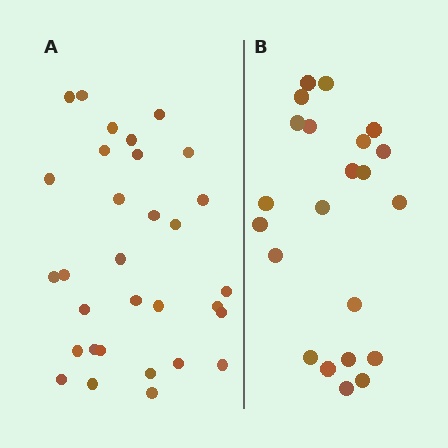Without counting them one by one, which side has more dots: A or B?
Region A (the left region) has more dots.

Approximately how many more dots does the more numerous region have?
Region A has roughly 8 or so more dots than region B.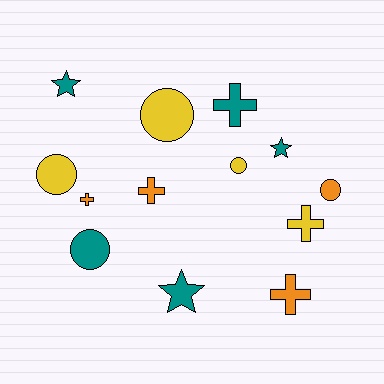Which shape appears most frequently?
Cross, with 5 objects.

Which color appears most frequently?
Teal, with 5 objects.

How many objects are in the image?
There are 13 objects.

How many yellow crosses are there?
There is 1 yellow cross.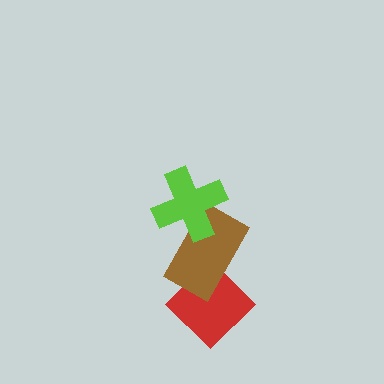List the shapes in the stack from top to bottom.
From top to bottom: the lime cross, the brown rectangle, the red diamond.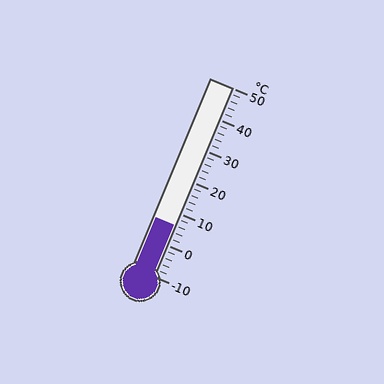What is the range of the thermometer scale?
The thermometer scale ranges from -10°C to 50°C.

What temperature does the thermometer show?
The thermometer shows approximately 6°C.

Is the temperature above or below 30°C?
The temperature is below 30°C.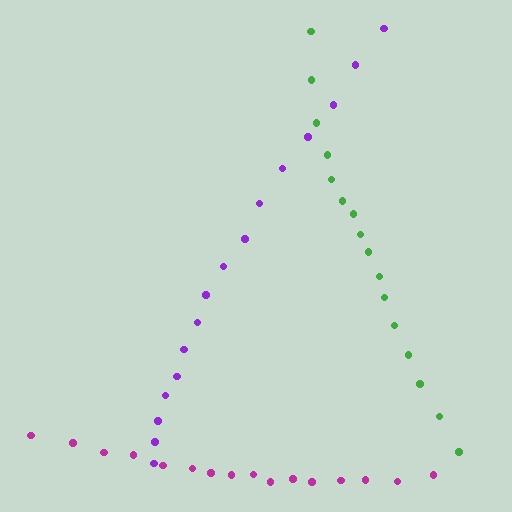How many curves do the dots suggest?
There are 3 distinct paths.